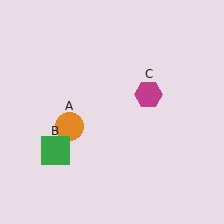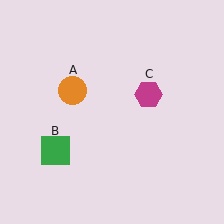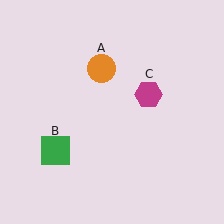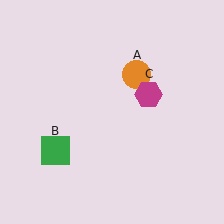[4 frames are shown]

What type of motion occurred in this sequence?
The orange circle (object A) rotated clockwise around the center of the scene.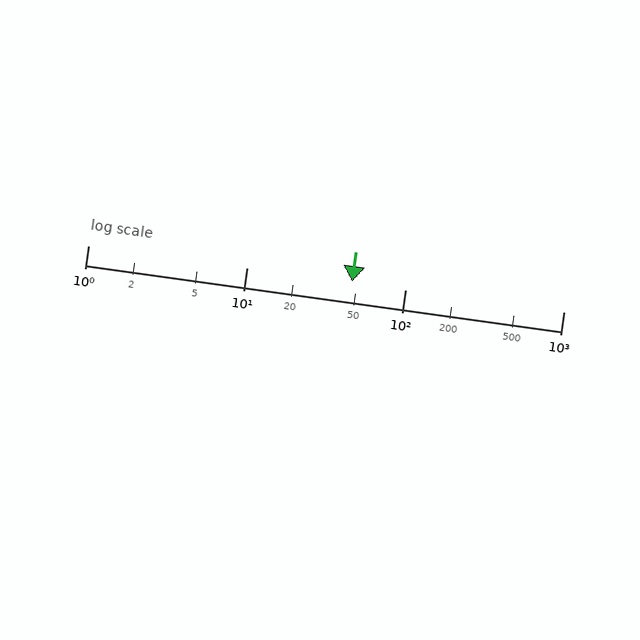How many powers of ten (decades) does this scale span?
The scale spans 3 decades, from 1 to 1000.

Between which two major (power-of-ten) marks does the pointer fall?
The pointer is between 10 and 100.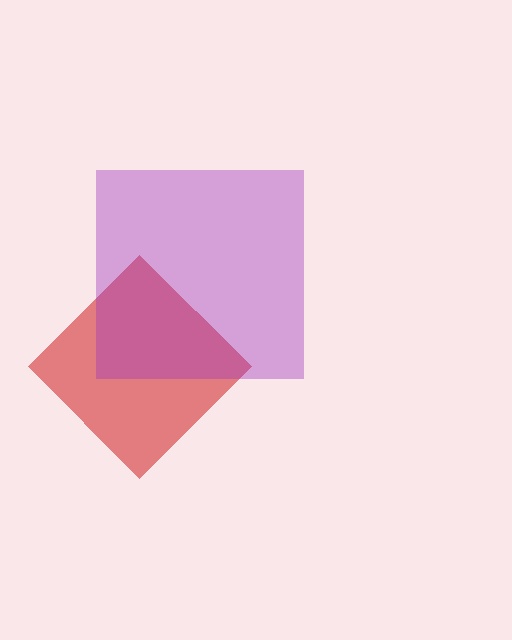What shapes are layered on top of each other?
The layered shapes are: a red diamond, a purple square.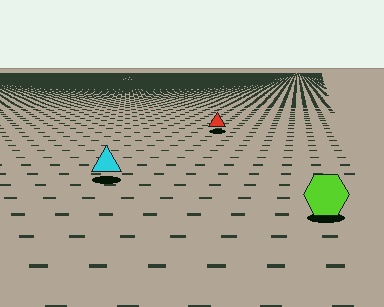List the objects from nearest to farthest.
From nearest to farthest: the lime hexagon, the cyan triangle, the red triangle.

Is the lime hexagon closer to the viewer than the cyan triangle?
Yes. The lime hexagon is closer — you can tell from the texture gradient: the ground texture is coarser near it.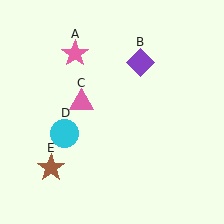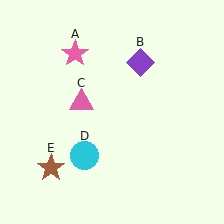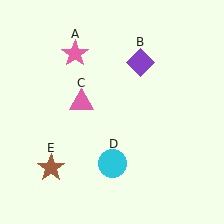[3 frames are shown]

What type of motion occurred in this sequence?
The cyan circle (object D) rotated counterclockwise around the center of the scene.